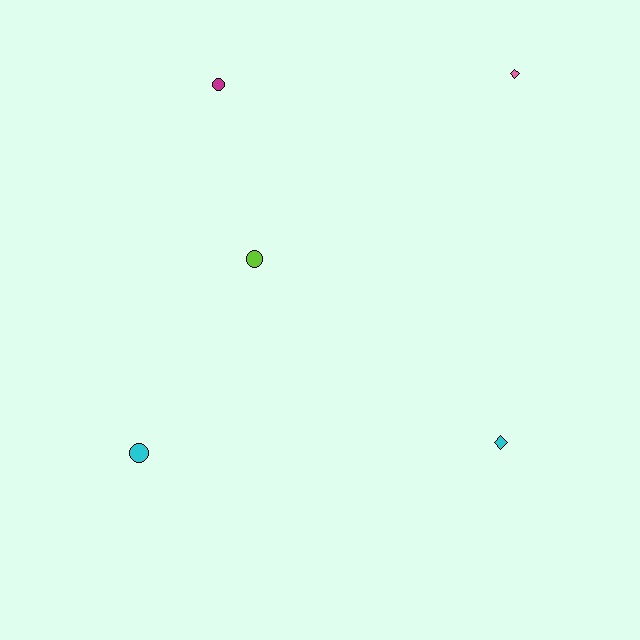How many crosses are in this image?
There are no crosses.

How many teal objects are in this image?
There are no teal objects.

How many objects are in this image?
There are 5 objects.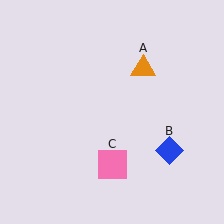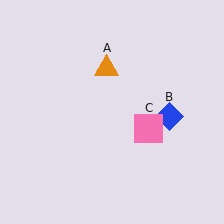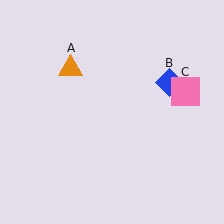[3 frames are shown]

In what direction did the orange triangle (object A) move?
The orange triangle (object A) moved left.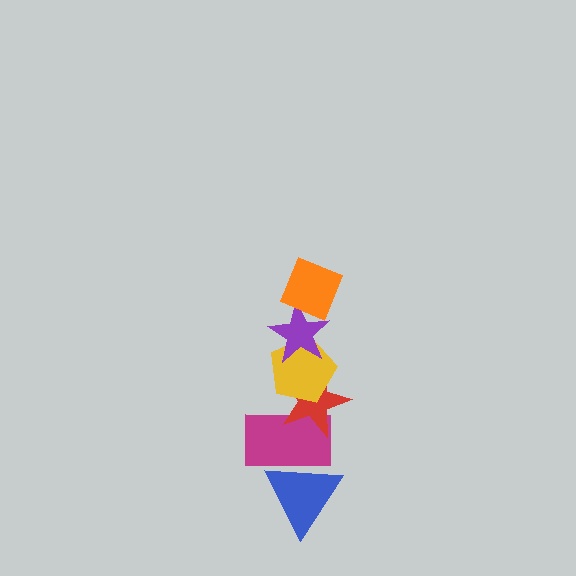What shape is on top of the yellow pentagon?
The purple star is on top of the yellow pentagon.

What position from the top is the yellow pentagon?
The yellow pentagon is 3rd from the top.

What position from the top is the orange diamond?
The orange diamond is 1st from the top.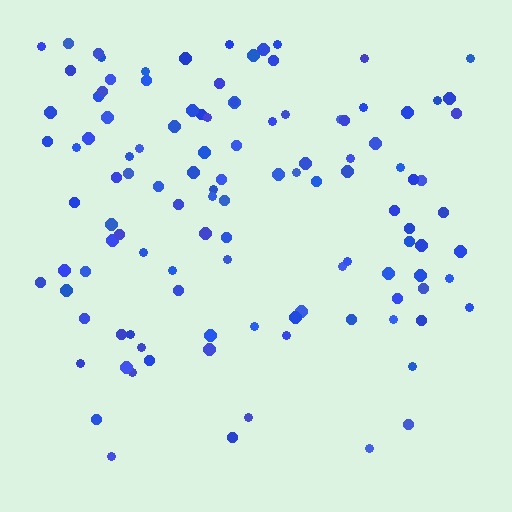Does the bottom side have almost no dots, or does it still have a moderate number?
Still a moderate number, just noticeably fewer than the top.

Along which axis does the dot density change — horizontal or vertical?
Vertical.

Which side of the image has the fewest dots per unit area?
The bottom.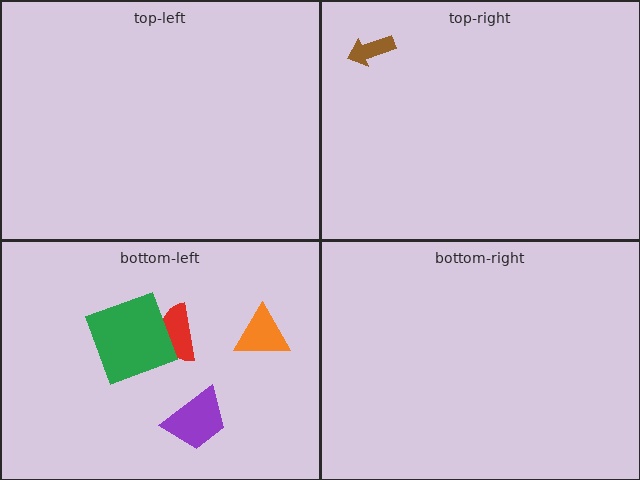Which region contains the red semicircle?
The bottom-left region.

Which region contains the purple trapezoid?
The bottom-left region.